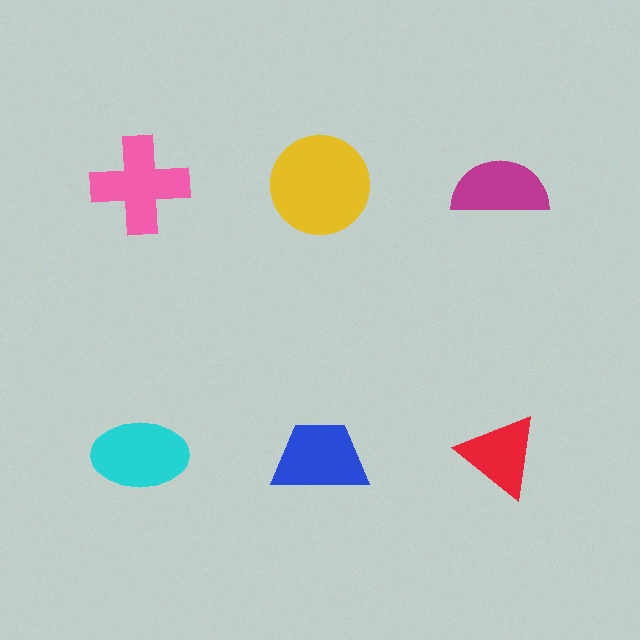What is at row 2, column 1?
A cyan ellipse.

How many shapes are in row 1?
3 shapes.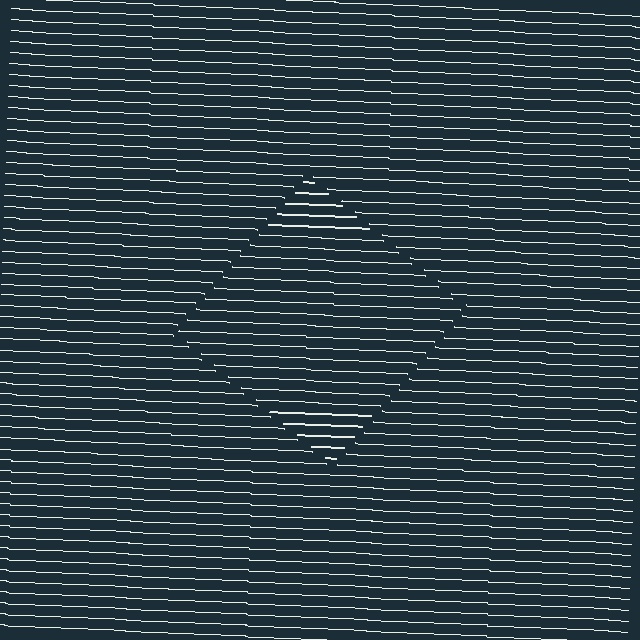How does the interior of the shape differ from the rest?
The interior of the shape contains the same grating, shifted by half a period — the contour is defined by the phase discontinuity where line-ends from the inner and outer gratings abut.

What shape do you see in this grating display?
An illusory square. The interior of the shape contains the same grating, shifted by half a period — the contour is defined by the phase discontinuity where line-ends from the inner and outer gratings abut.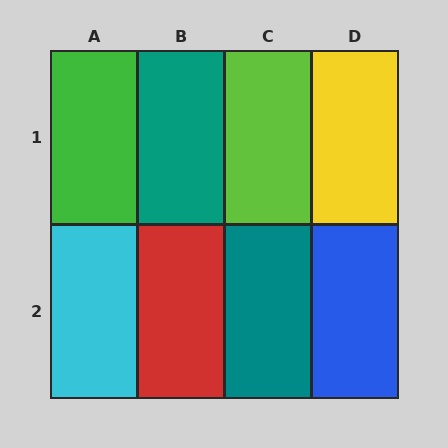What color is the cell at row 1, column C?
Lime.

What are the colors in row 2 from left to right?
Cyan, red, teal, blue.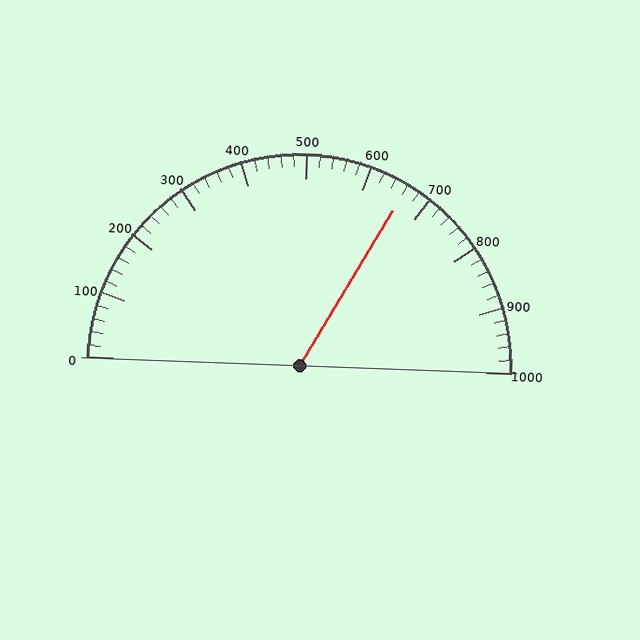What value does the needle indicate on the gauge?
The needle indicates approximately 660.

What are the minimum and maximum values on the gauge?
The gauge ranges from 0 to 1000.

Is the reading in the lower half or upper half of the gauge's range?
The reading is in the upper half of the range (0 to 1000).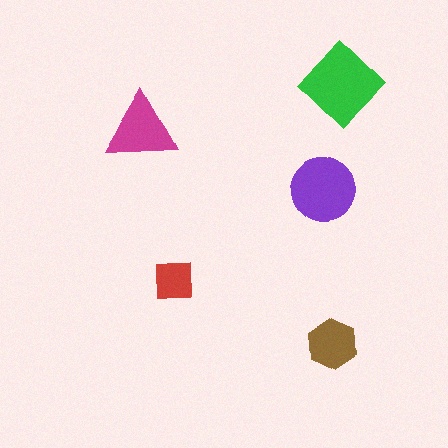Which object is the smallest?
The red square.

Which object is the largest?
The green diamond.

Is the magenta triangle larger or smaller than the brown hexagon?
Larger.